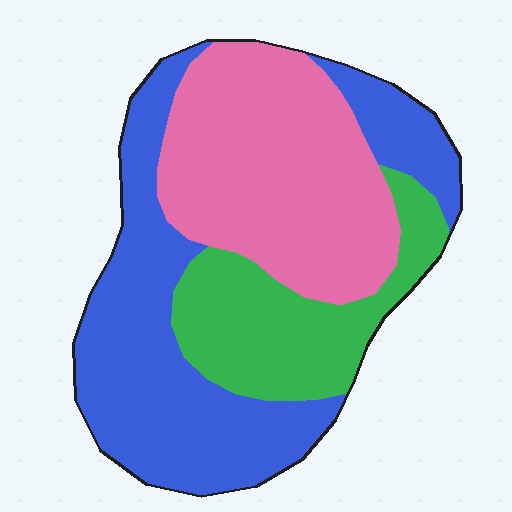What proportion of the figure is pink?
Pink covers roughly 35% of the figure.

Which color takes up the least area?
Green, at roughly 20%.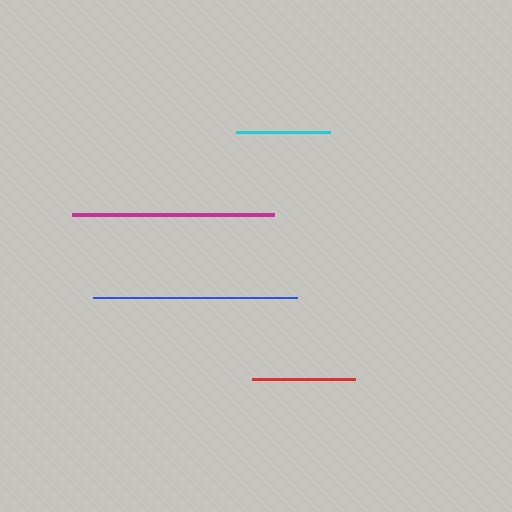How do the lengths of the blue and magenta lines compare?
The blue and magenta lines are approximately the same length.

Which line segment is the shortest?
The cyan line is the shortest at approximately 94 pixels.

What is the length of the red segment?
The red segment is approximately 103 pixels long.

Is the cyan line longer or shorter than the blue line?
The blue line is longer than the cyan line.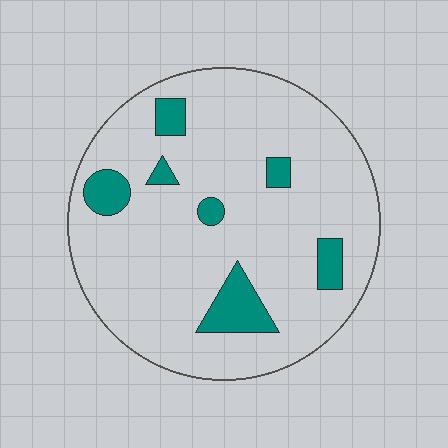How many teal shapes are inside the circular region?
7.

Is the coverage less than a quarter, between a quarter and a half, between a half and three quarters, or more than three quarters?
Less than a quarter.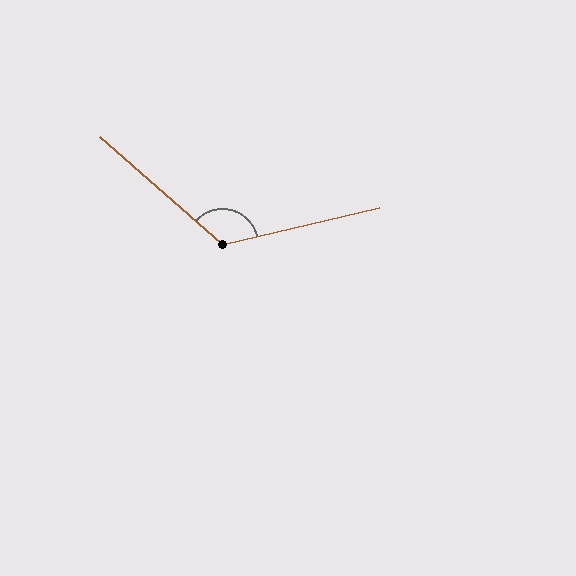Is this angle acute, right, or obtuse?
It is obtuse.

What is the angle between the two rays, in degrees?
Approximately 125 degrees.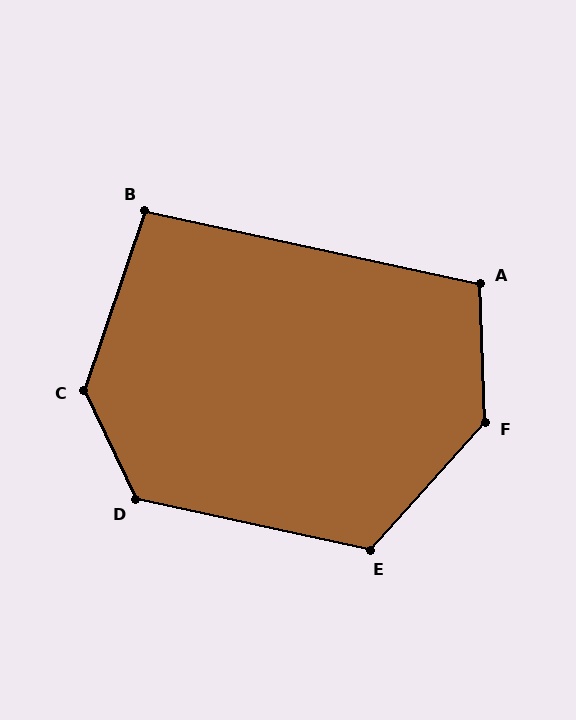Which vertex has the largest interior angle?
F, at approximately 136 degrees.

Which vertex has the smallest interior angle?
B, at approximately 97 degrees.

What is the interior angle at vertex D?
Approximately 127 degrees (obtuse).